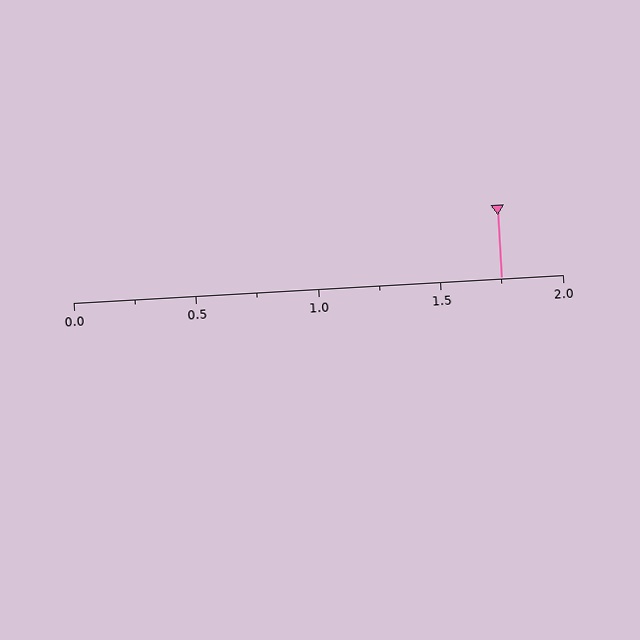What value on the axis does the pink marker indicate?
The marker indicates approximately 1.75.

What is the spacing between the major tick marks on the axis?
The major ticks are spaced 0.5 apart.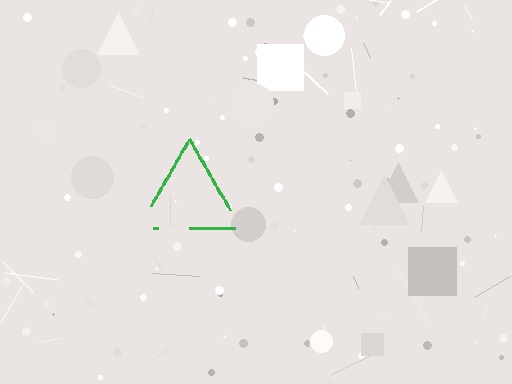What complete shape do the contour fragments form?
The contour fragments form a triangle.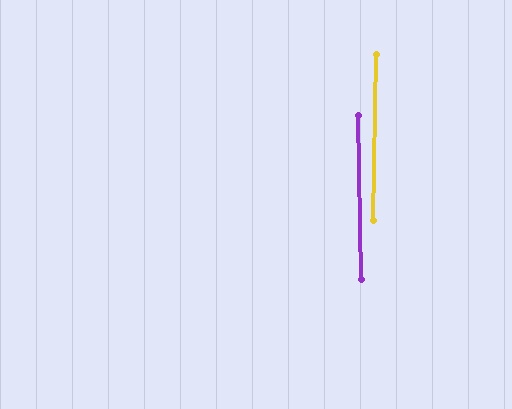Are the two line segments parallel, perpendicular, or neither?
Parallel — their directions differ by only 1.7°.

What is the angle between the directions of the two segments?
Approximately 2 degrees.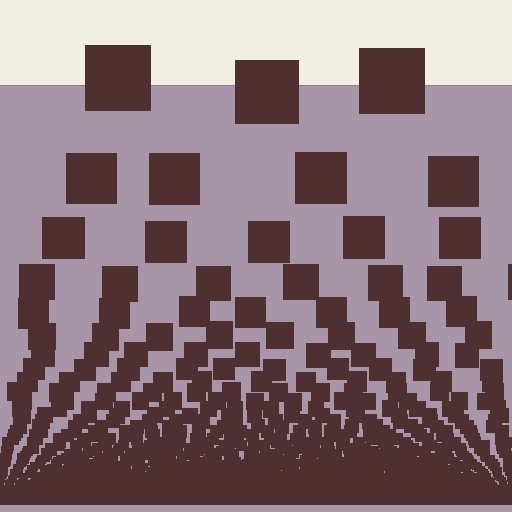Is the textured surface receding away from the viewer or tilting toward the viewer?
The surface appears to tilt toward the viewer. Texture elements get larger and sparser toward the top.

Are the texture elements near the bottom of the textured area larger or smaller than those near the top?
Smaller. The gradient is inverted — elements near the bottom are smaller and denser.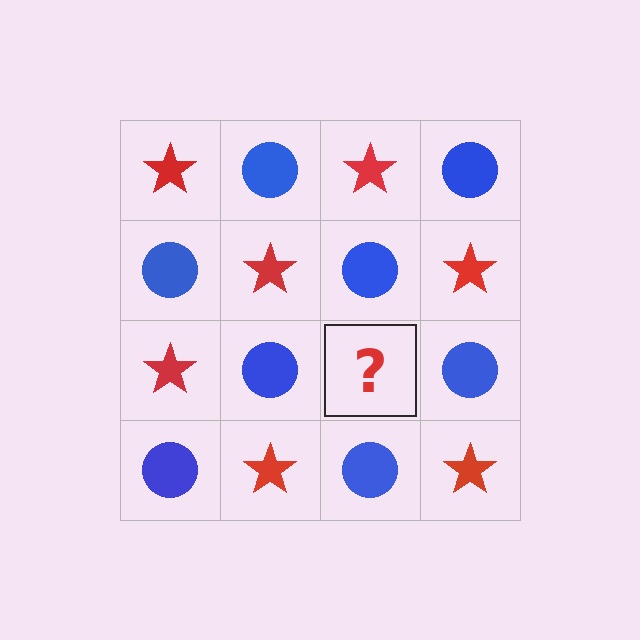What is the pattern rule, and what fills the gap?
The rule is that it alternates red star and blue circle in a checkerboard pattern. The gap should be filled with a red star.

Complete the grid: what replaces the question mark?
The question mark should be replaced with a red star.